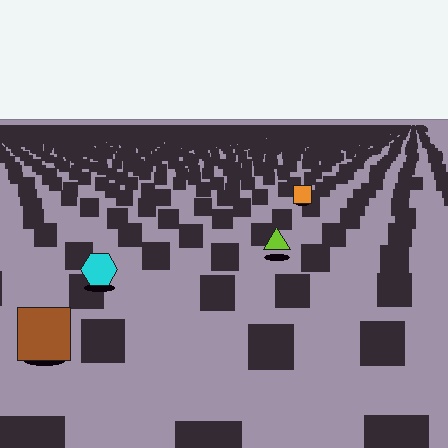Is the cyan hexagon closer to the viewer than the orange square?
Yes. The cyan hexagon is closer — you can tell from the texture gradient: the ground texture is coarser near it.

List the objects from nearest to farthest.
From nearest to farthest: the brown square, the cyan hexagon, the lime triangle, the orange square.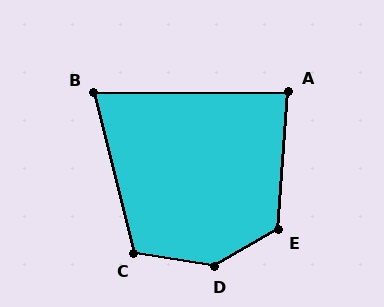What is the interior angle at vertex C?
Approximately 114 degrees (obtuse).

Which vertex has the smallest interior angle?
B, at approximately 76 degrees.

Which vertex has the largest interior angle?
D, at approximately 141 degrees.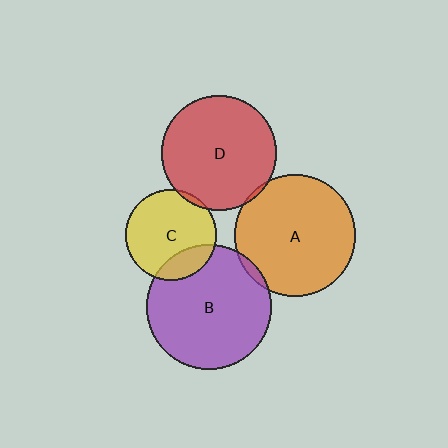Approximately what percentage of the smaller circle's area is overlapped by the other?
Approximately 20%.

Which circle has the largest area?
Circle B (purple).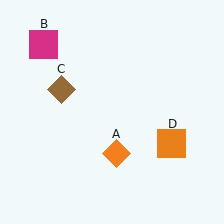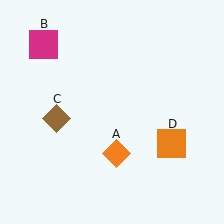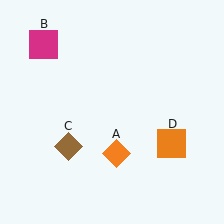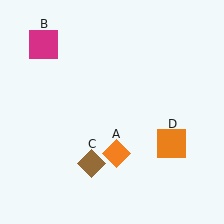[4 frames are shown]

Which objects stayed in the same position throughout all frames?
Orange diamond (object A) and magenta square (object B) and orange square (object D) remained stationary.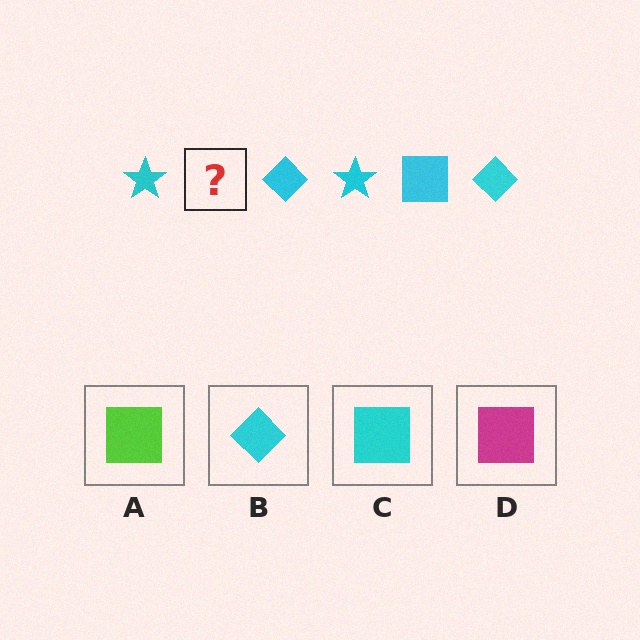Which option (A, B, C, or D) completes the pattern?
C.